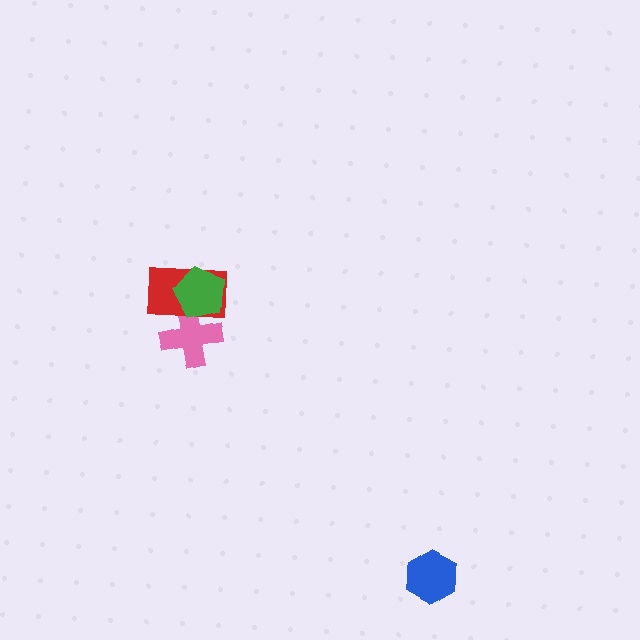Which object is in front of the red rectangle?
The green pentagon is in front of the red rectangle.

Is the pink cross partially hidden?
Yes, it is partially covered by another shape.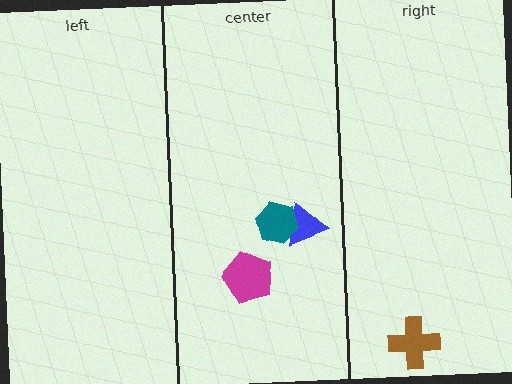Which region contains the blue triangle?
The center region.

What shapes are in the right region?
The brown cross.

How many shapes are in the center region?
3.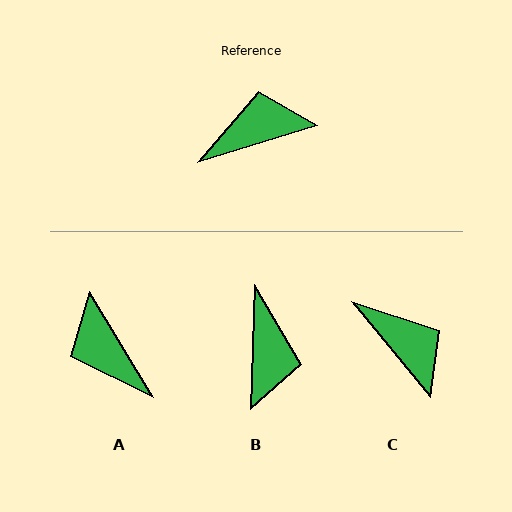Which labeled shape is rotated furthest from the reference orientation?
B, about 109 degrees away.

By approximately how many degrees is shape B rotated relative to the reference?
Approximately 109 degrees clockwise.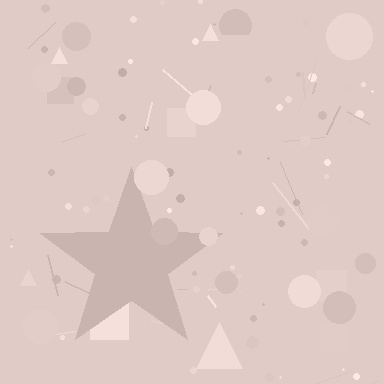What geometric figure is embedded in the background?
A star is embedded in the background.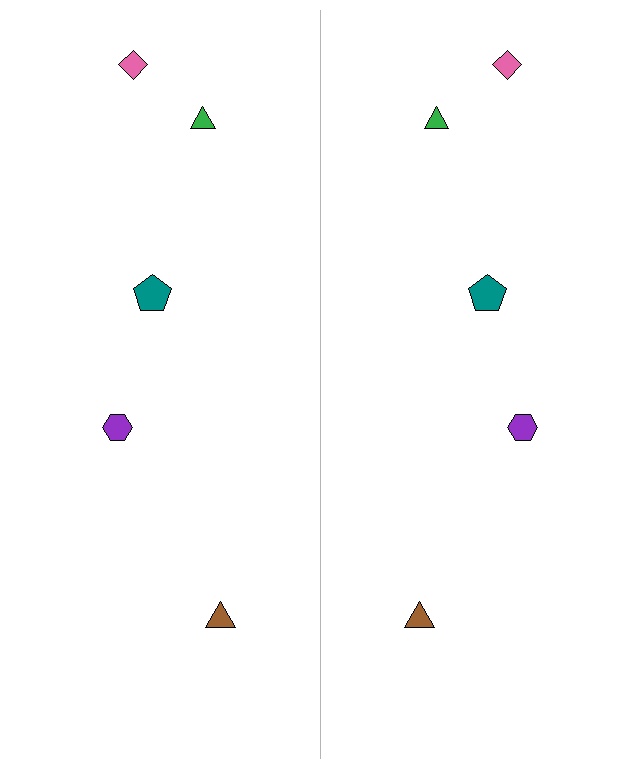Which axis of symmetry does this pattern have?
The pattern has a vertical axis of symmetry running through the center of the image.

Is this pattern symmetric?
Yes, this pattern has bilateral (reflection) symmetry.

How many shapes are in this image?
There are 10 shapes in this image.